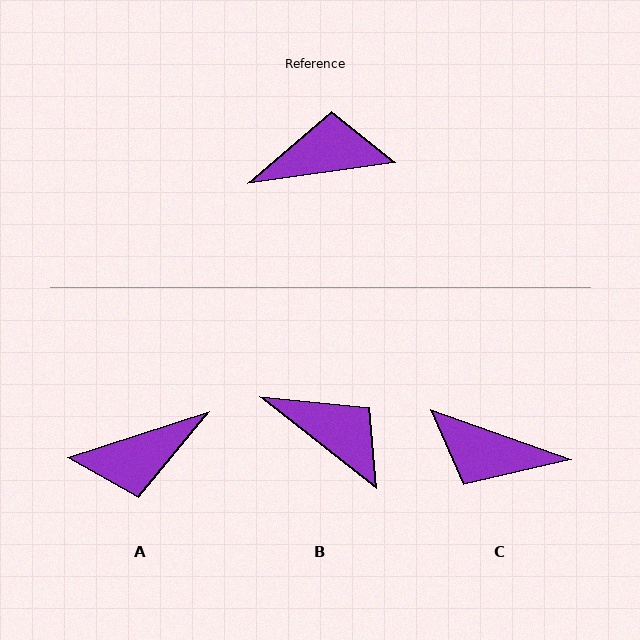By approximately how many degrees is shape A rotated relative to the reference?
Approximately 170 degrees clockwise.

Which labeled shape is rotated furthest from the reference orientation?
A, about 170 degrees away.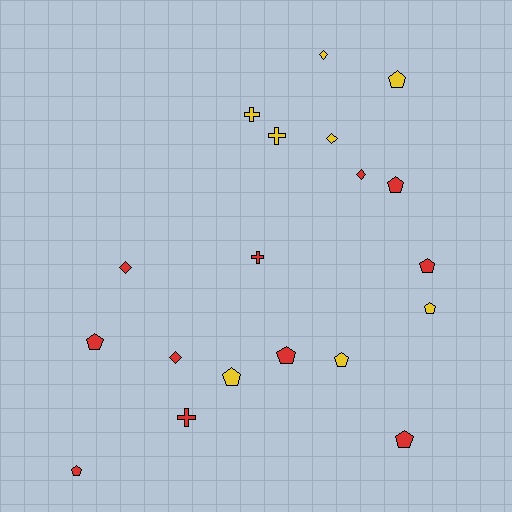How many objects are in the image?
There are 19 objects.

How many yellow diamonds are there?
There are 2 yellow diamonds.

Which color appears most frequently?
Red, with 11 objects.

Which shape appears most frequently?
Pentagon, with 10 objects.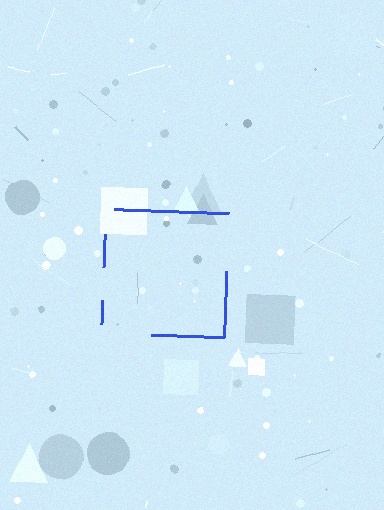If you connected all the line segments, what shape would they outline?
They would outline a square.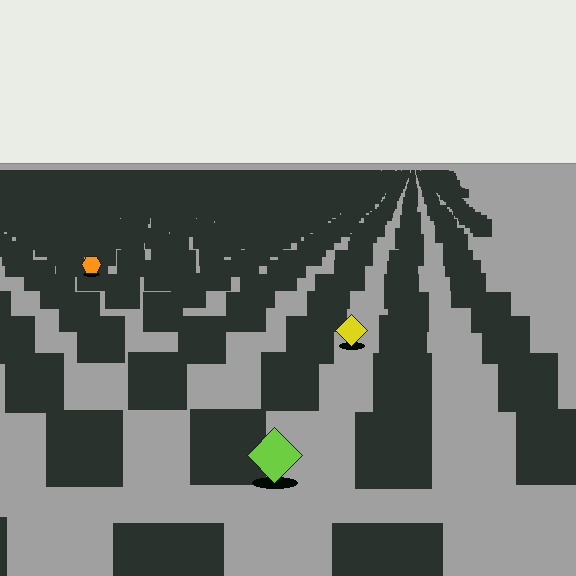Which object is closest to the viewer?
The lime diamond is closest. The texture marks near it are larger and more spread out.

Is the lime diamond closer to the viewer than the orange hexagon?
Yes. The lime diamond is closer — you can tell from the texture gradient: the ground texture is coarser near it.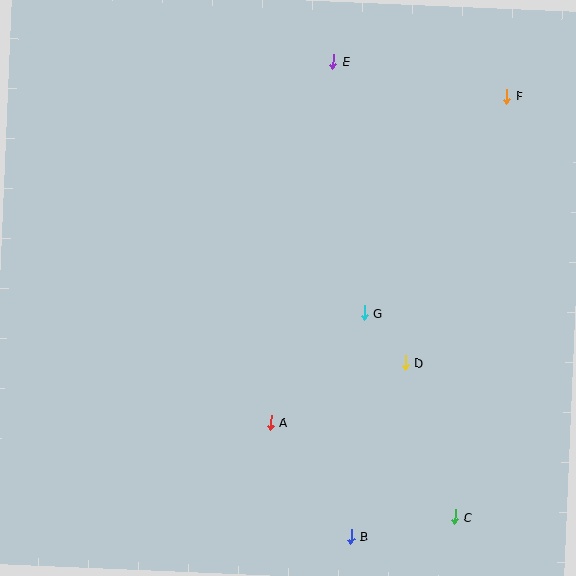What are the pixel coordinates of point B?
Point B is at (351, 537).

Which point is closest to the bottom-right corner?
Point C is closest to the bottom-right corner.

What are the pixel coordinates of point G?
Point G is at (364, 313).